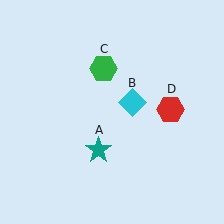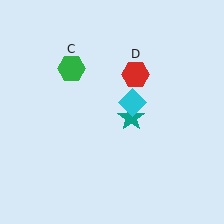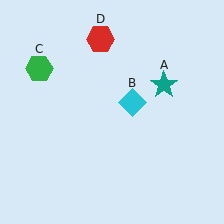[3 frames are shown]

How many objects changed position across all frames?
3 objects changed position: teal star (object A), green hexagon (object C), red hexagon (object D).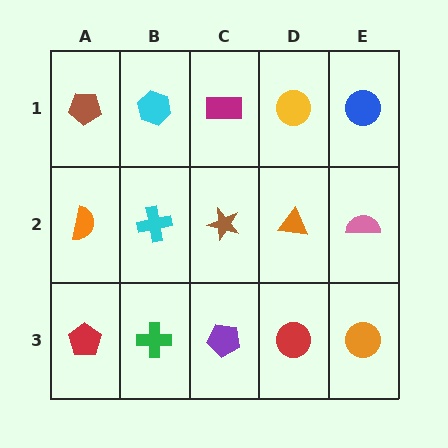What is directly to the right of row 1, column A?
A cyan hexagon.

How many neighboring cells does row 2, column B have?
4.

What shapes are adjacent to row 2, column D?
A yellow circle (row 1, column D), a red circle (row 3, column D), a brown star (row 2, column C), a pink semicircle (row 2, column E).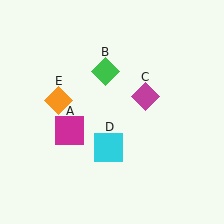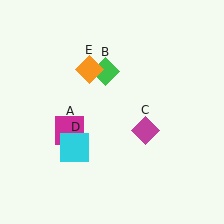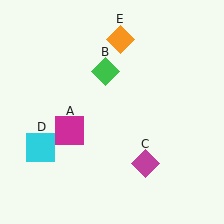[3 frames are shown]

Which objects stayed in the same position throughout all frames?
Magenta square (object A) and green diamond (object B) remained stationary.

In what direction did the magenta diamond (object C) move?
The magenta diamond (object C) moved down.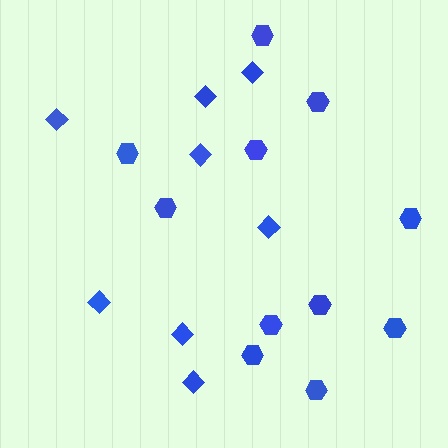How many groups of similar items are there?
There are 2 groups: one group of diamonds (8) and one group of hexagons (11).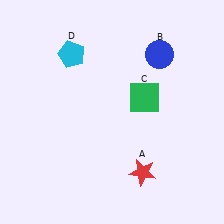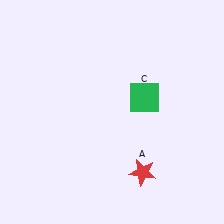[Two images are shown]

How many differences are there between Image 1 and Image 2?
There are 2 differences between the two images.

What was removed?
The cyan pentagon (D), the blue circle (B) were removed in Image 2.